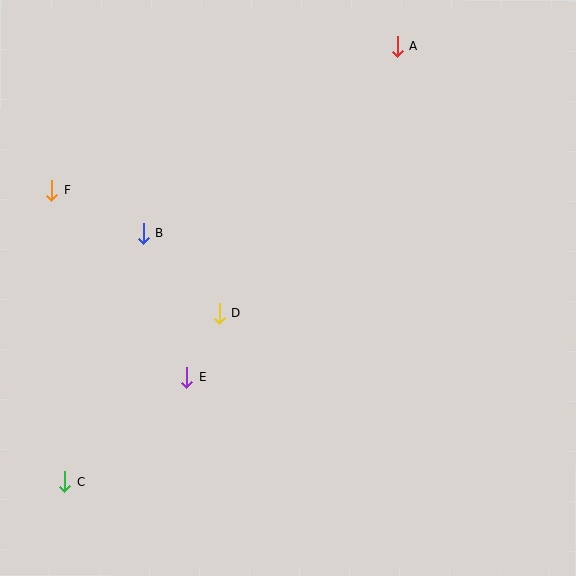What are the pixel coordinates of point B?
Point B is at (144, 233).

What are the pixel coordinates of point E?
Point E is at (186, 377).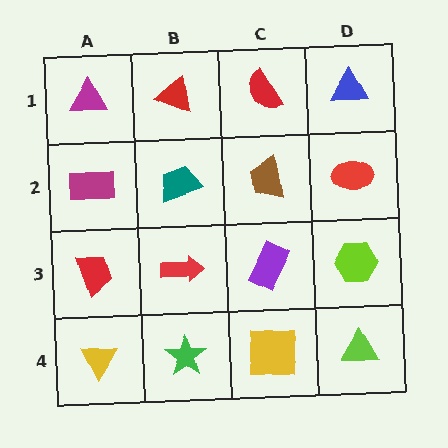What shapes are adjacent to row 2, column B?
A red triangle (row 1, column B), a red arrow (row 3, column B), a magenta rectangle (row 2, column A), a brown trapezoid (row 2, column C).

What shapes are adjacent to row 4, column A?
A red trapezoid (row 3, column A), a green star (row 4, column B).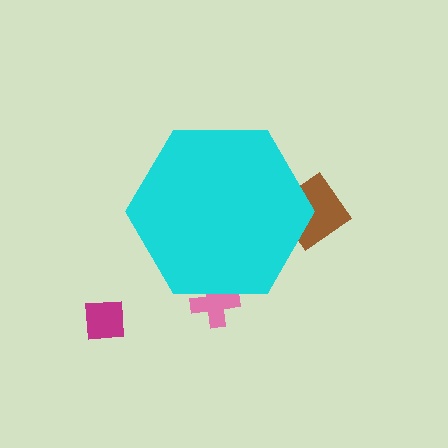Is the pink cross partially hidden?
Yes, the pink cross is partially hidden behind the cyan hexagon.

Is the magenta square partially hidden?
No, the magenta square is fully visible.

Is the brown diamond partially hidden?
Yes, the brown diamond is partially hidden behind the cyan hexagon.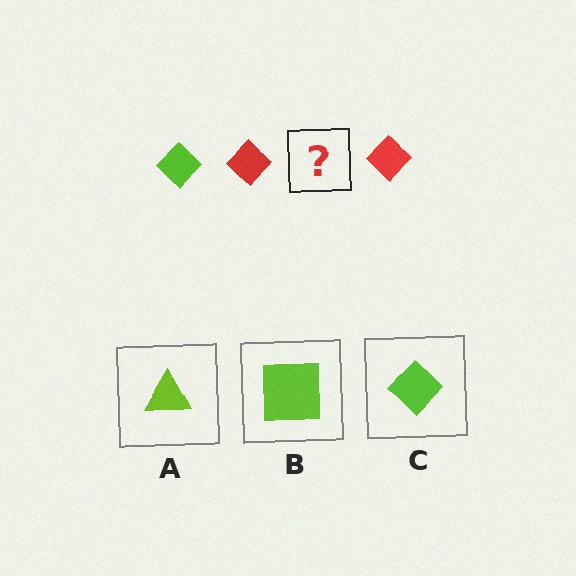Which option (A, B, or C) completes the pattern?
C.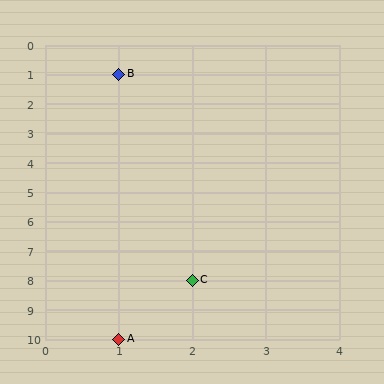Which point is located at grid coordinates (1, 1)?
Point B is at (1, 1).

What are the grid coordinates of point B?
Point B is at grid coordinates (1, 1).